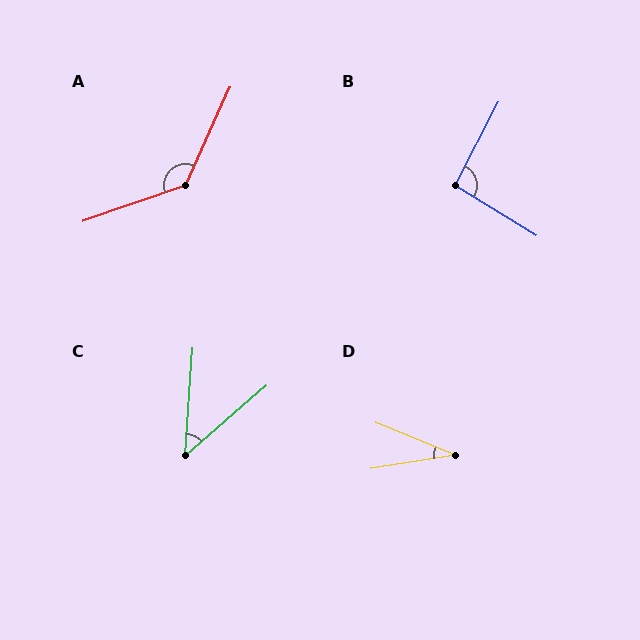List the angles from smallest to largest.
D (31°), C (45°), B (95°), A (133°).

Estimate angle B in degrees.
Approximately 95 degrees.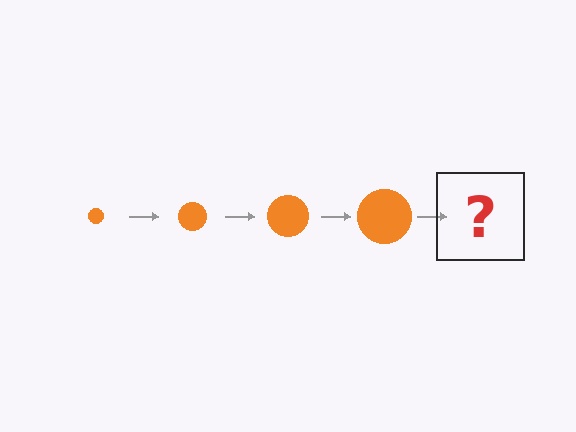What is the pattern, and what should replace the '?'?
The pattern is that the circle gets progressively larger each step. The '?' should be an orange circle, larger than the previous one.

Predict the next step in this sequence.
The next step is an orange circle, larger than the previous one.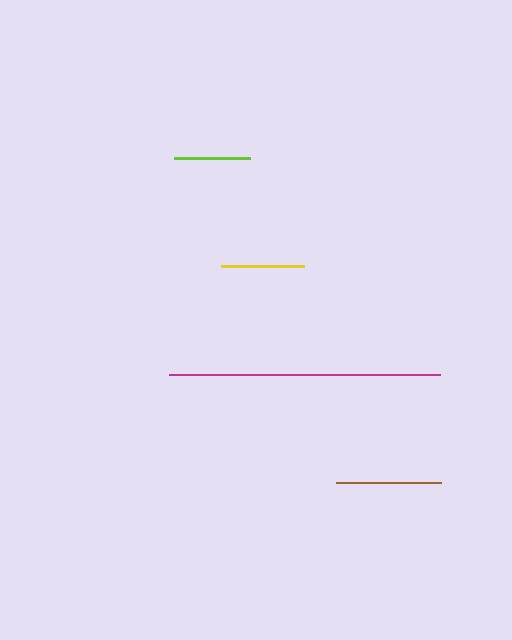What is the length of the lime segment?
The lime segment is approximately 76 pixels long.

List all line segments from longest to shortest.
From longest to shortest: magenta, brown, yellow, lime.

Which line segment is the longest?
The magenta line is the longest at approximately 270 pixels.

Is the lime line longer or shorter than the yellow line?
The yellow line is longer than the lime line.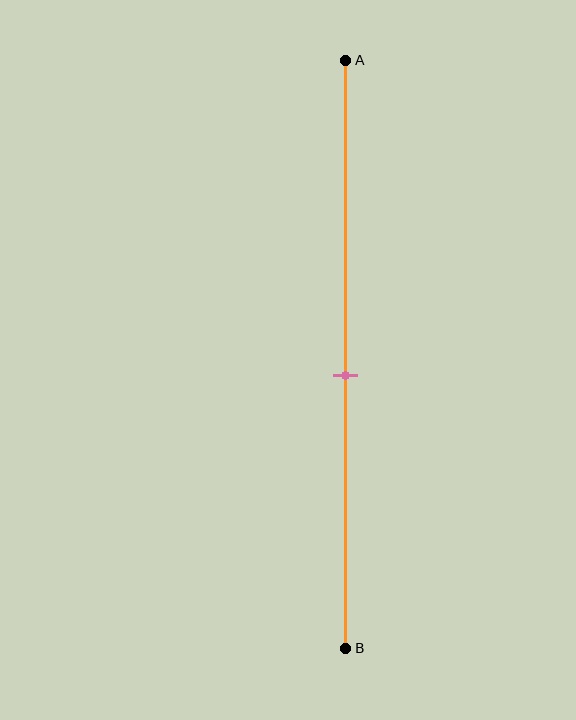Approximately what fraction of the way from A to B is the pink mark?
The pink mark is approximately 55% of the way from A to B.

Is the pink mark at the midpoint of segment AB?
No, the mark is at about 55% from A, not at the 50% midpoint.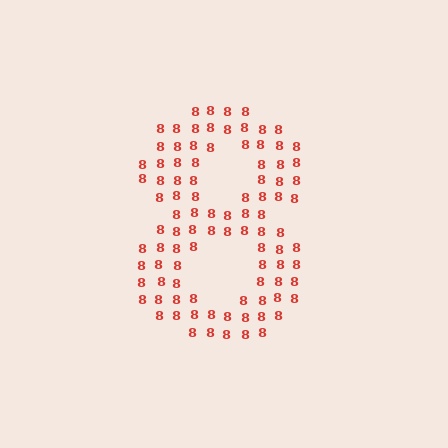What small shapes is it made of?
It is made of small digit 8's.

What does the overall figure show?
The overall figure shows the digit 8.